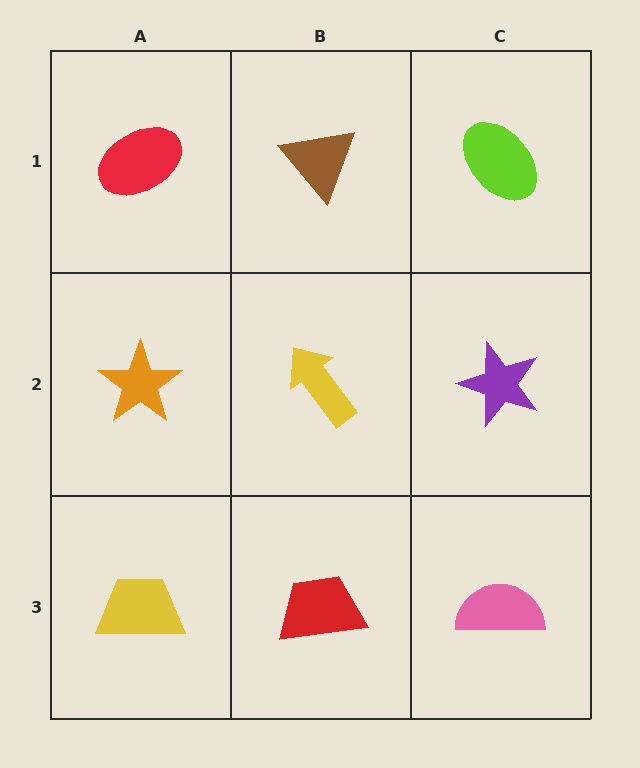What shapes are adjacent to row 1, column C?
A purple star (row 2, column C), a brown triangle (row 1, column B).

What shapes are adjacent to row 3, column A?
An orange star (row 2, column A), a red trapezoid (row 3, column B).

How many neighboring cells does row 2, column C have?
3.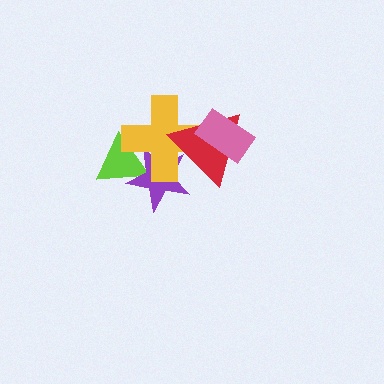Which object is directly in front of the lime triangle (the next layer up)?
The purple star is directly in front of the lime triangle.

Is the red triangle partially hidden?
Yes, it is partially covered by another shape.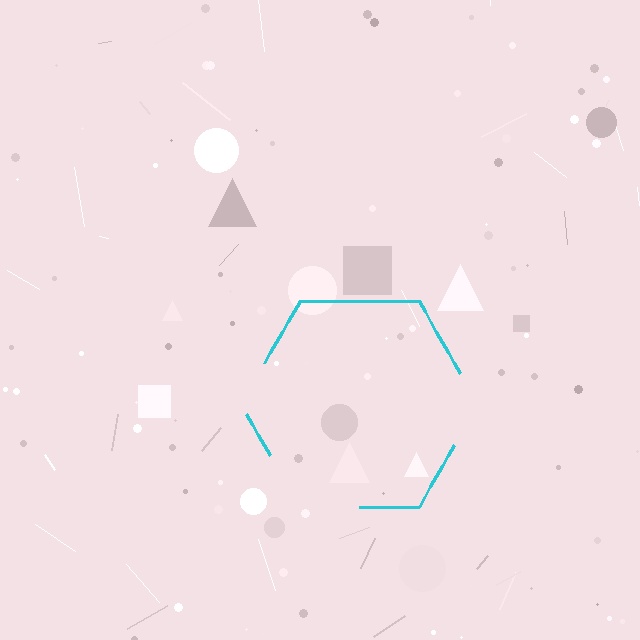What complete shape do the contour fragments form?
The contour fragments form a hexagon.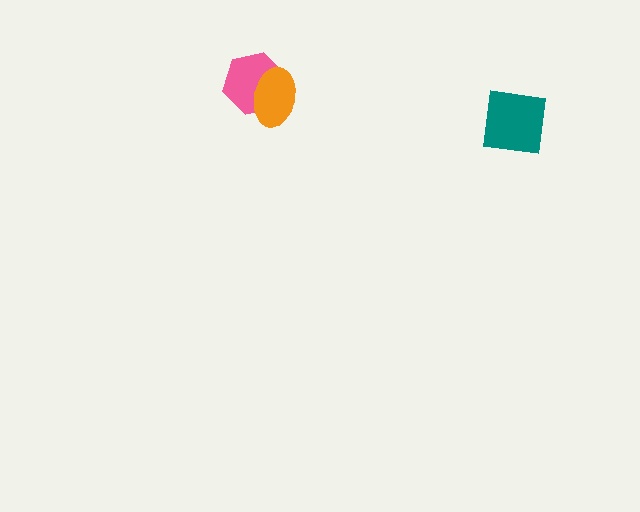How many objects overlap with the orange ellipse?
1 object overlaps with the orange ellipse.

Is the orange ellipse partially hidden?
No, no other shape covers it.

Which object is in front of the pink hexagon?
The orange ellipse is in front of the pink hexagon.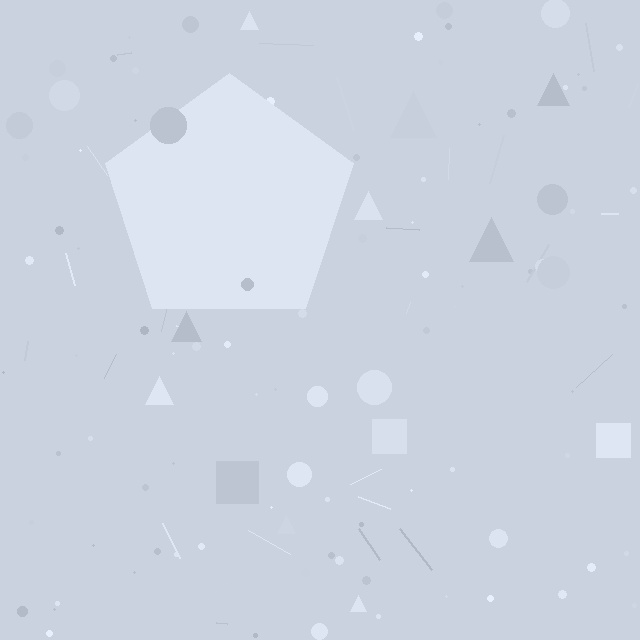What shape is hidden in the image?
A pentagon is hidden in the image.